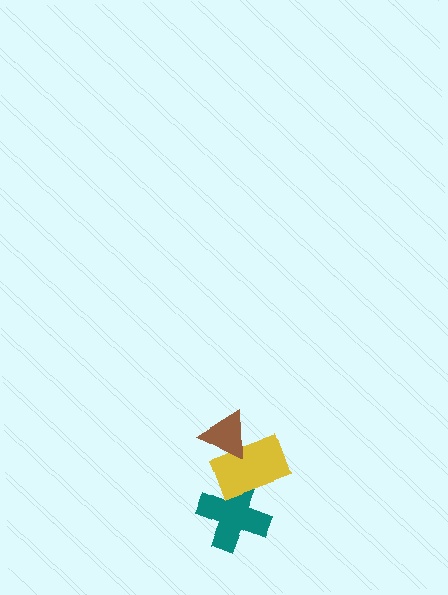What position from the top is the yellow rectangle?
The yellow rectangle is 2nd from the top.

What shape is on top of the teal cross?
The yellow rectangle is on top of the teal cross.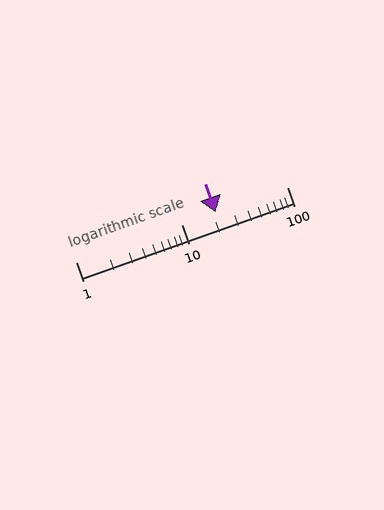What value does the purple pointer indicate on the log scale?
The pointer indicates approximately 21.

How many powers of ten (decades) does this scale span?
The scale spans 2 decades, from 1 to 100.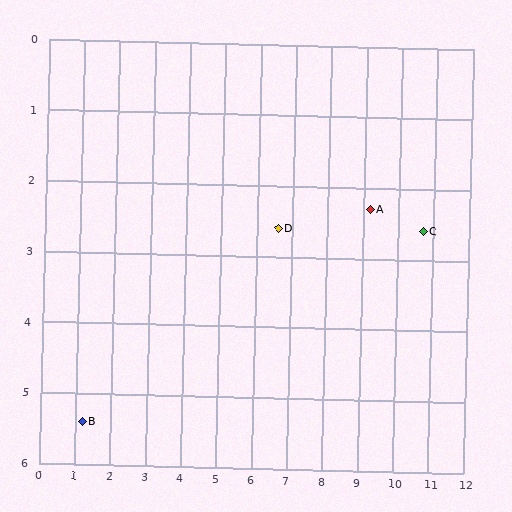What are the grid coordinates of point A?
Point A is at approximately (9.2, 2.3).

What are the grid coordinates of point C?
Point C is at approximately (10.7, 2.6).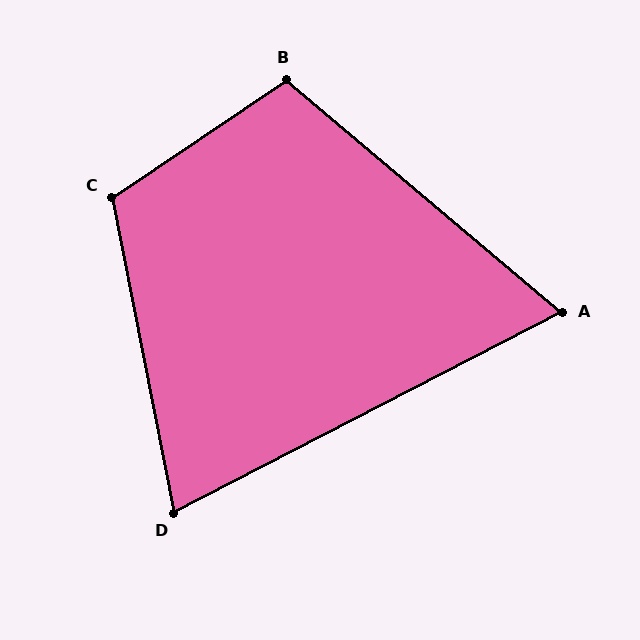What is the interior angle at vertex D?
Approximately 74 degrees (acute).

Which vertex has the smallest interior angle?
A, at approximately 67 degrees.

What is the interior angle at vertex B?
Approximately 106 degrees (obtuse).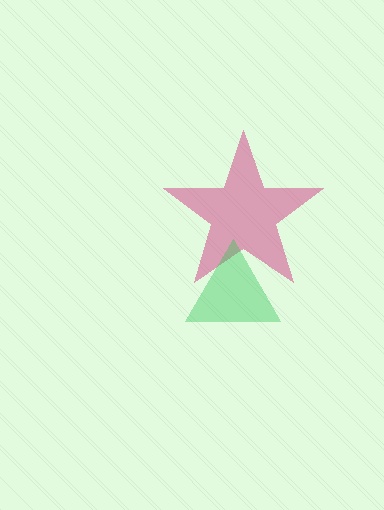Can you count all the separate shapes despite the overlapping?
Yes, there are 2 separate shapes.